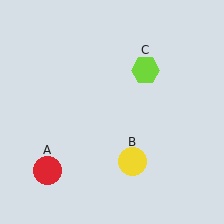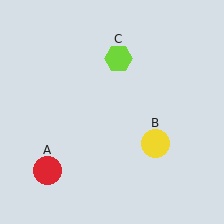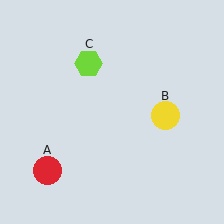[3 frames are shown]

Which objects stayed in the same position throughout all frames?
Red circle (object A) remained stationary.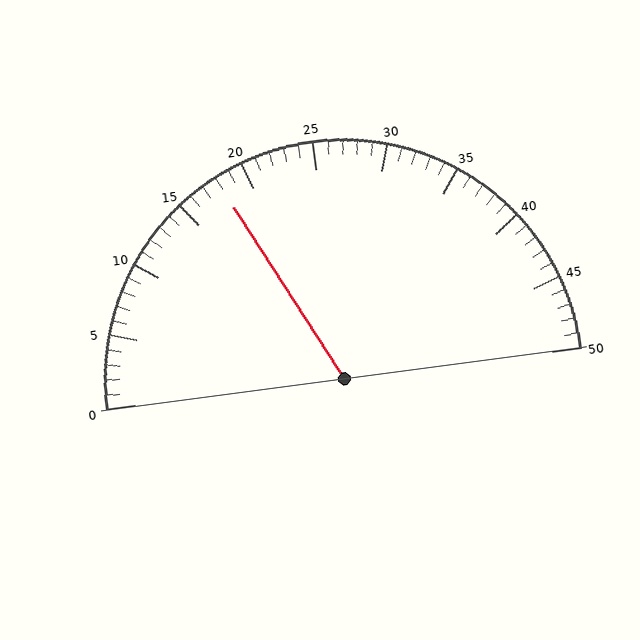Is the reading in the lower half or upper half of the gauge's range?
The reading is in the lower half of the range (0 to 50).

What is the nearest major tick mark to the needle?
The nearest major tick mark is 20.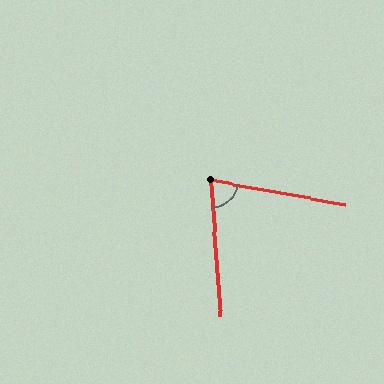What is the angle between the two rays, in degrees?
Approximately 76 degrees.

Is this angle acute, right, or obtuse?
It is acute.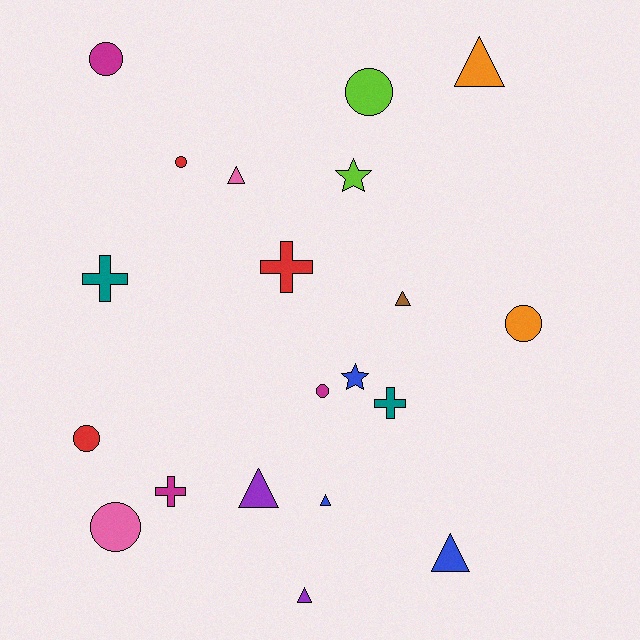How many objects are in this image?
There are 20 objects.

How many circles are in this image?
There are 7 circles.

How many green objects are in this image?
There are no green objects.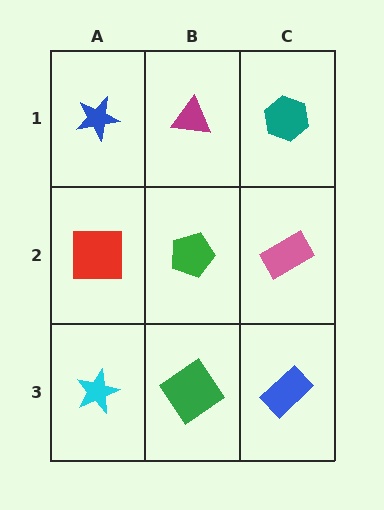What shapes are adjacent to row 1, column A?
A red square (row 2, column A), a magenta triangle (row 1, column B).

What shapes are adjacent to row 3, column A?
A red square (row 2, column A), a green diamond (row 3, column B).